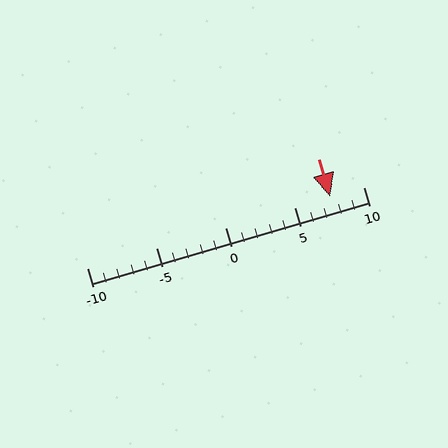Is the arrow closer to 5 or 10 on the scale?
The arrow is closer to 10.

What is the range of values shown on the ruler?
The ruler shows values from -10 to 10.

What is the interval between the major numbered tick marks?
The major tick marks are spaced 5 units apart.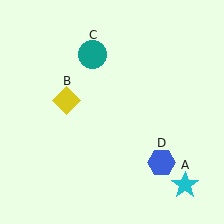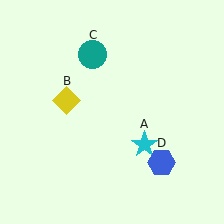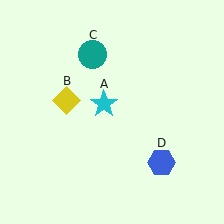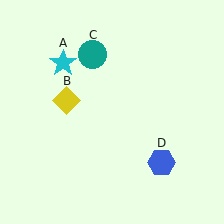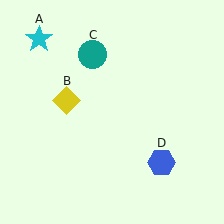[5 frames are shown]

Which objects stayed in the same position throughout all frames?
Yellow diamond (object B) and teal circle (object C) and blue hexagon (object D) remained stationary.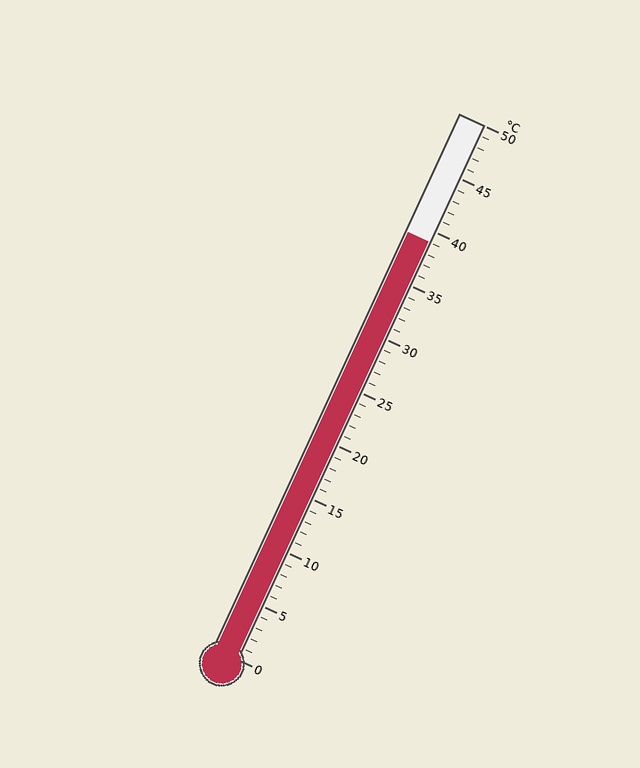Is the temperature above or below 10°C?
The temperature is above 10°C.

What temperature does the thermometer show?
The thermometer shows approximately 39°C.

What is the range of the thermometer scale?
The thermometer scale ranges from 0°C to 50°C.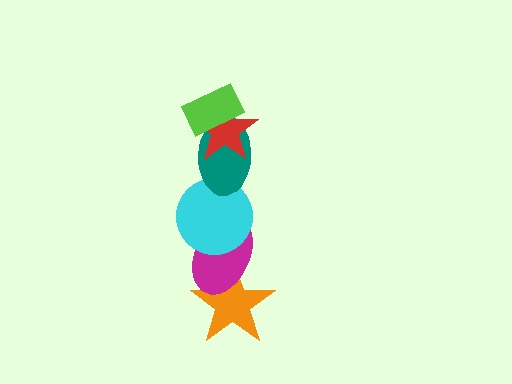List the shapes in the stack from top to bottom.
From top to bottom: the lime rectangle, the red star, the teal ellipse, the cyan circle, the magenta ellipse, the orange star.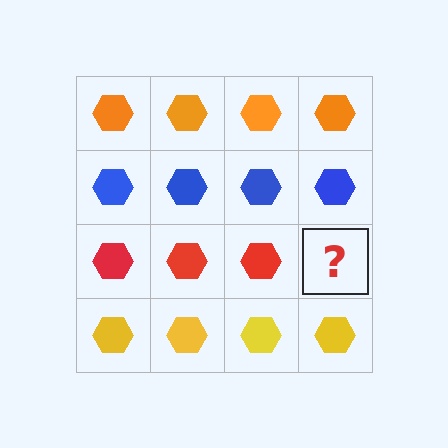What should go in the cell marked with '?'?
The missing cell should contain a red hexagon.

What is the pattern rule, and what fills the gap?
The rule is that each row has a consistent color. The gap should be filled with a red hexagon.